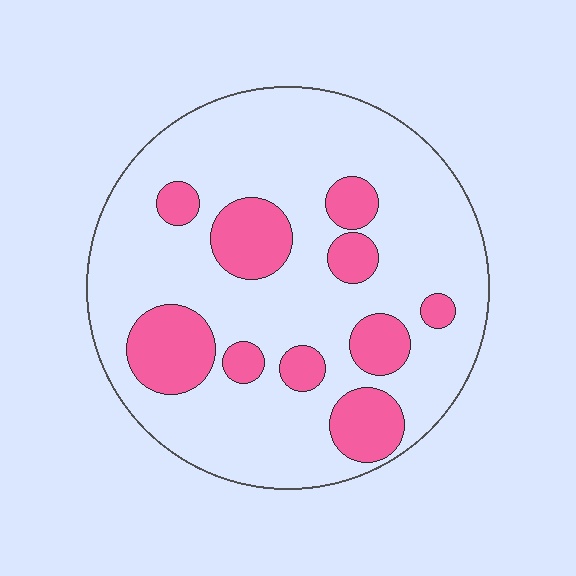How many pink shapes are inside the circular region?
10.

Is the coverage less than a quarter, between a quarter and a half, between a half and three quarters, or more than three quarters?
Less than a quarter.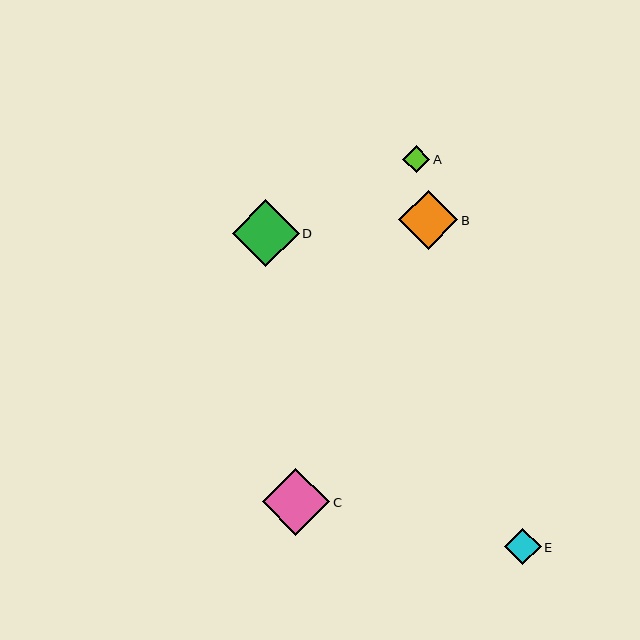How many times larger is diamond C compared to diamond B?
Diamond C is approximately 1.1 times the size of diamond B.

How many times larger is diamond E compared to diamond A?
Diamond E is approximately 1.4 times the size of diamond A.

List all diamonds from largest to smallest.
From largest to smallest: C, D, B, E, A.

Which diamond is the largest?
Diamond C is the largest with a size of approximately 67 pixels.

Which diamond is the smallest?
Diamond A is the smallest with a size of approximately 27 pixels.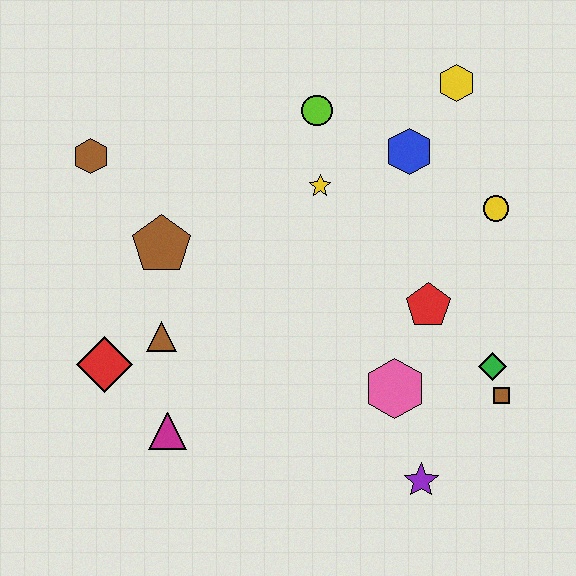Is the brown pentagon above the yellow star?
No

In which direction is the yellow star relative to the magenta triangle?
The yellow star is above the magenta triangle.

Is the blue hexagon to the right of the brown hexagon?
Yes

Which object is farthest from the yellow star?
The purple star is farthest from the yellow star.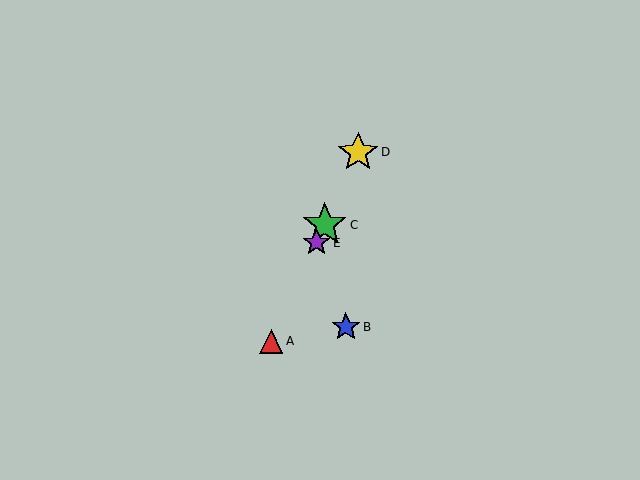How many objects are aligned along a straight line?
4 objects (A, C, D, E) are aligned along a straight line.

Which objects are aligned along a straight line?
Objects A, C, D, E are aligned along a straight line.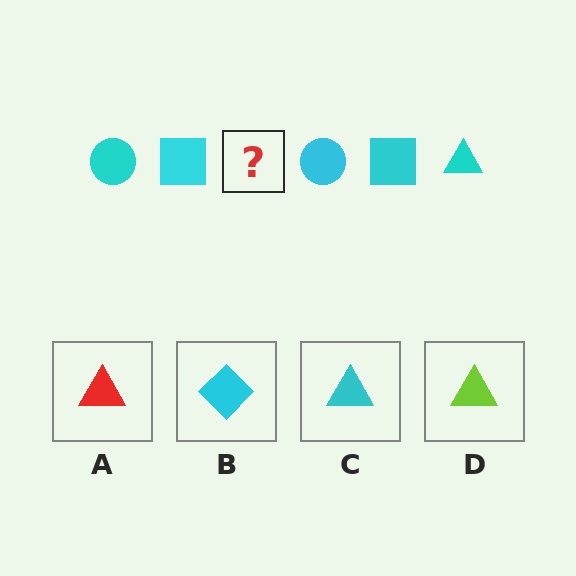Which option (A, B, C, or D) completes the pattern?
C.